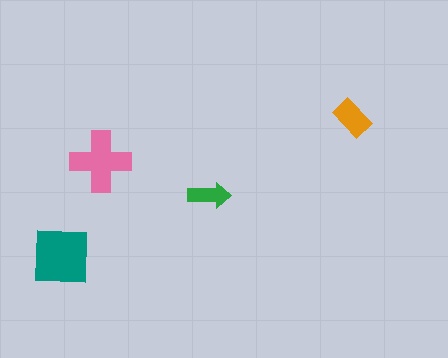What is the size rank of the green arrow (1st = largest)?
4th.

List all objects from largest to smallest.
The teal square, the pink cross, the orange rectangle, the green arrow.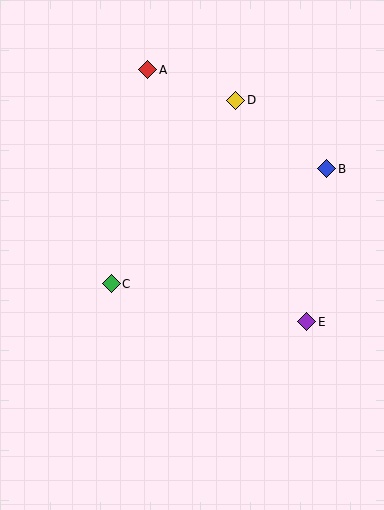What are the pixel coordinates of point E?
Point E is at (307, 322).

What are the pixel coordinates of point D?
Point D is at (236, 100).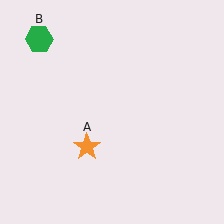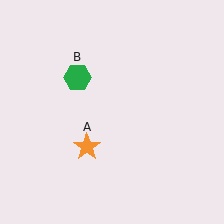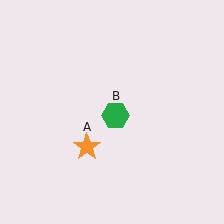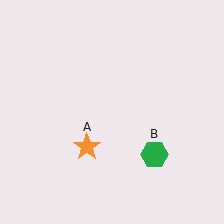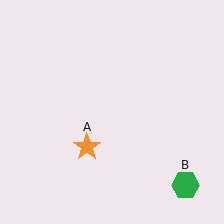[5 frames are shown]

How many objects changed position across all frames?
1 object changed position: green hexagon (object B).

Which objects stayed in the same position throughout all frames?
Orange star (object A) remained stationary.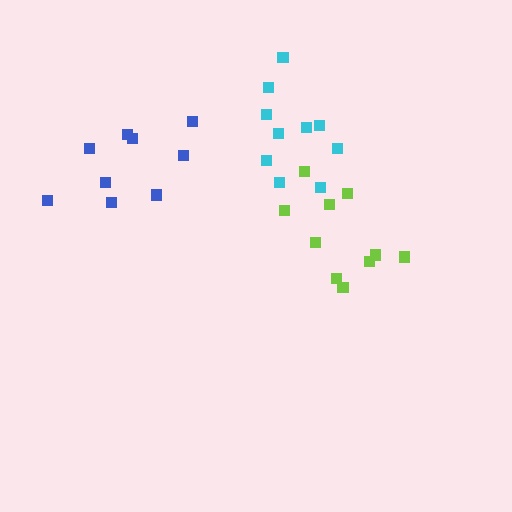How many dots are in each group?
Group 1: 9 dots, Group 2: 10 dots, Group 3: 10 dots (29 total).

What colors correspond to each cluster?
The clusters are colored: blue, lime, cyan.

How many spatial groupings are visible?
There are 3 spatial groupings.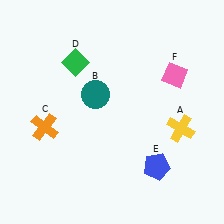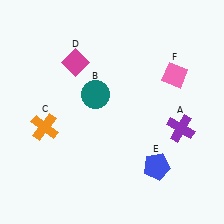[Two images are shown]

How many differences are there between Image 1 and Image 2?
There are 2 differences between the two images.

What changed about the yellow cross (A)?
In Image 1, A is yellow. In Image 2, it changed to purple.